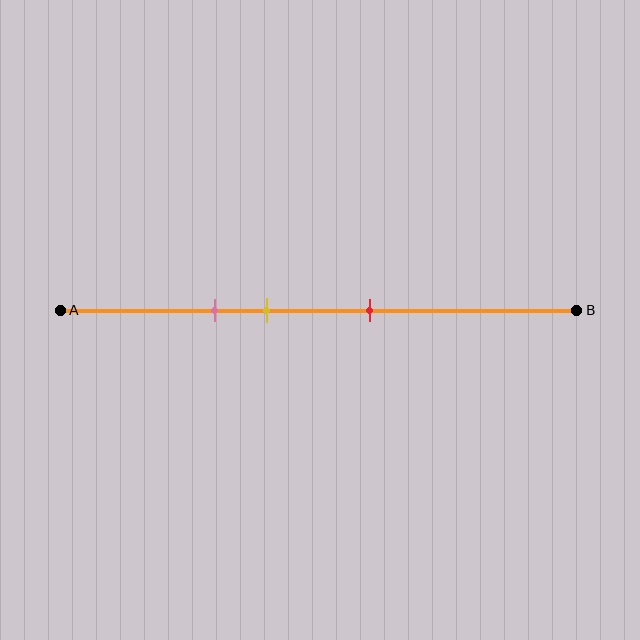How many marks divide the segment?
There are 3 marks dividing the segment.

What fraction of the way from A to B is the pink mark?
The pink mark is approximately 30% (0.3) of the way from A to B.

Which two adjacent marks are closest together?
The pink and yellow marks are the closest adjacent pair.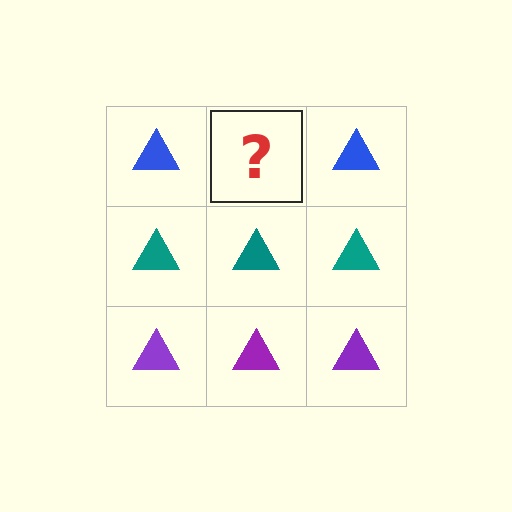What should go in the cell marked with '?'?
The missing cell should contain a blue triangle.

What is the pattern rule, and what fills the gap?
The rule is that each row has a consistent color. The gap should be filled with a blue triangle.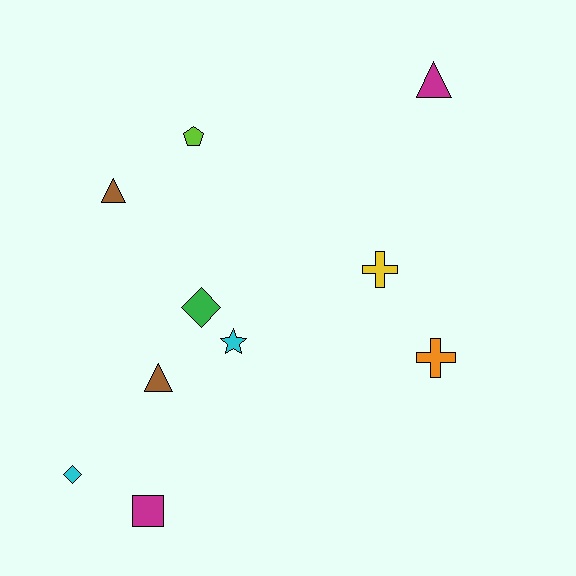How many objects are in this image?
There are 10 objects.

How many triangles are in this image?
There are 3 triangles.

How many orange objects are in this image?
There is 1 orange object.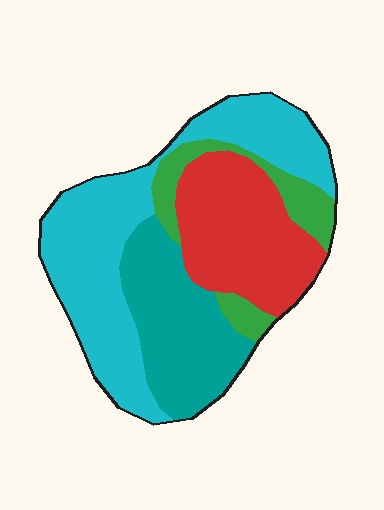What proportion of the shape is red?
Red takes up about one quarter (1/4) of the shape.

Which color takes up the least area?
Green, at roughly 10%.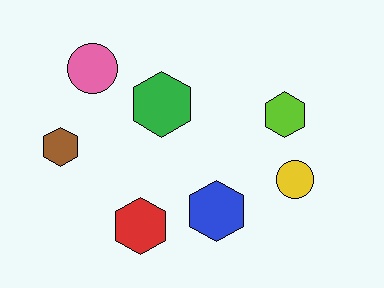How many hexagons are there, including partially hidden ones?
There are 5 hexagons.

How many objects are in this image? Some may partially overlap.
There are 7 objects.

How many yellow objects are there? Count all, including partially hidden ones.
There is 1 yellow object.